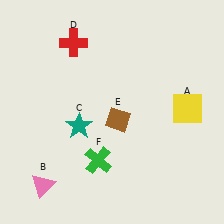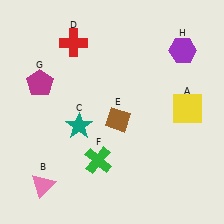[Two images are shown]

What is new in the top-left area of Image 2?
A magenta pentagon (G) was added in the top-left area of Image 2.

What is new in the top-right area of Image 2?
A purple hexagon (H) was added in the top-right area of Image 2.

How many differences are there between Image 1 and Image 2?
There are 2 differences between the two images.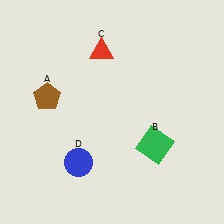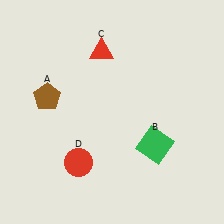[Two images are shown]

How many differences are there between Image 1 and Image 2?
There is 1 difference between the two images.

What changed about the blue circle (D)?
In Image 1, D is blue. In Image 2, it changed to red.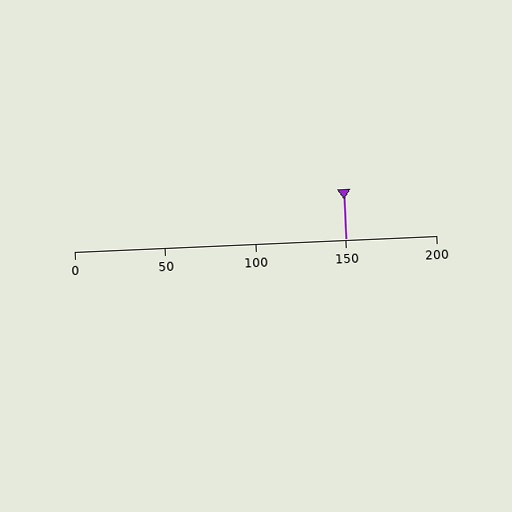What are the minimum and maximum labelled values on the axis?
The axis runs from 0 to 200.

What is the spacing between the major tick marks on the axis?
The major ticks are spaced 50 apart.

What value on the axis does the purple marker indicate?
The marker indicates approximately 150.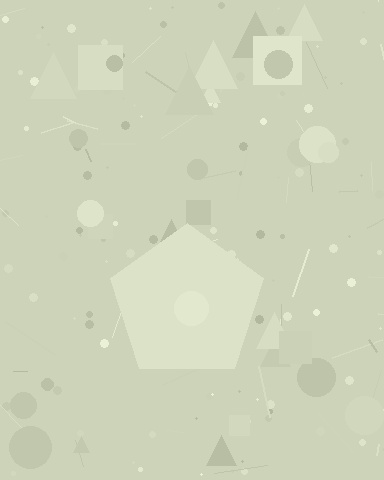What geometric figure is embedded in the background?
A pentagon is embedded in the background.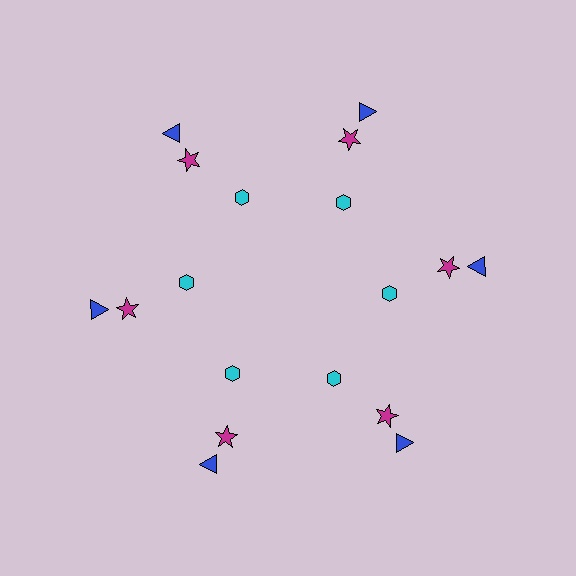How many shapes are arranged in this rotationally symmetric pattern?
There are 18 shapes, arranged in 6 groups of 3.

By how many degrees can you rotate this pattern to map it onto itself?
The pattern maps onto itself every 60 degrees of rotation.